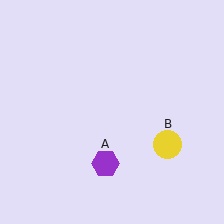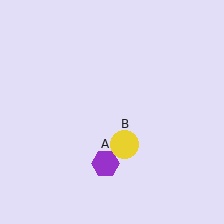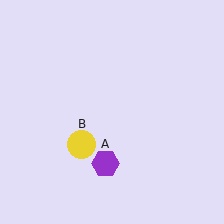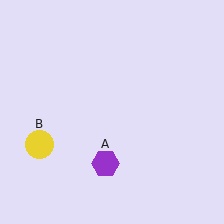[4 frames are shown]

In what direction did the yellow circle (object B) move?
The yellow circle (object B) moved left.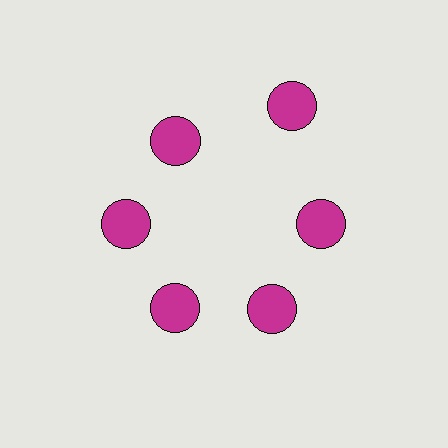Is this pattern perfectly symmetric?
No. The 6 magenta circles are arranged in a ring, but one element near the 1 o'clock position is pushed outward from the center, breaking the 6-fold rotational symmetry.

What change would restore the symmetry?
The symmetry would be restored by moving it inward, back onto the ring so that all 6 circles sit at equal angles and equal distance from the center.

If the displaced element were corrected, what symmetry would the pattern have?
It would have 6-fold rotational symmetry — the pattern would map onto itself every 60 degrees.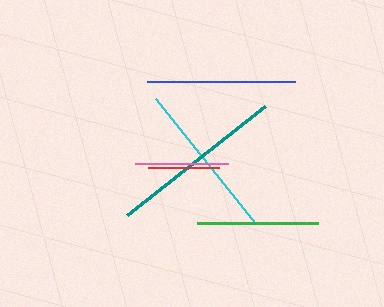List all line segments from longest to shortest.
From longest to shortest: teal, cyan, blue, green, pink, red.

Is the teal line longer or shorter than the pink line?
The teal line is longer than the pink line.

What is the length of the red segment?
The red segment is approximately 71 pixels long.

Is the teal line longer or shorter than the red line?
The teal line is longer than the red line.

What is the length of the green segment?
The green segment is approximately 122 pixels long.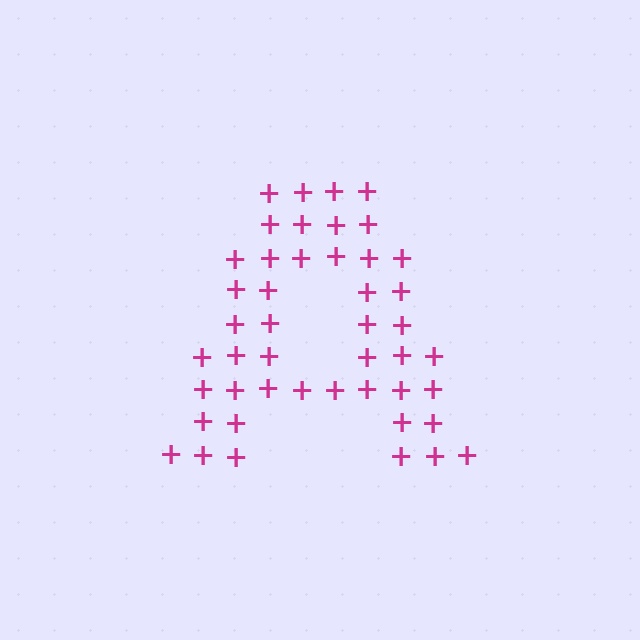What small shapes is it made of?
It is made of small plus signs.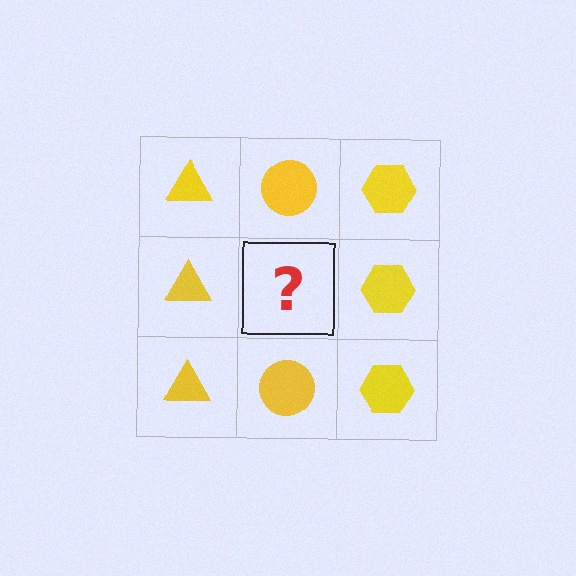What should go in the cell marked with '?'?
The missing cell should contain a yellow circle.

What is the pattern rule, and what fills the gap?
The rule is that each column has a consistent shape. The gap should be filled with a yellow circle.